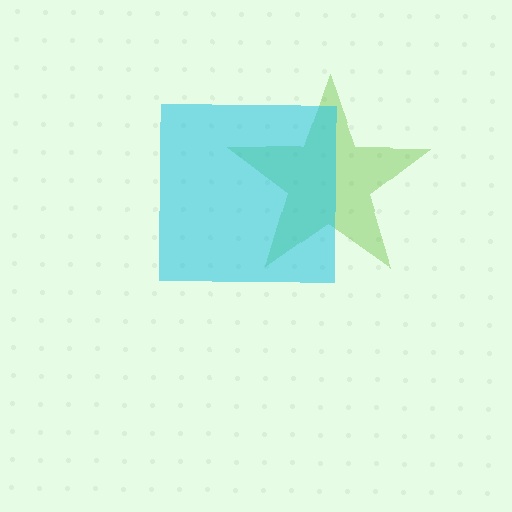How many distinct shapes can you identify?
There are 2 distinct shapes: a lime star, a cyan square.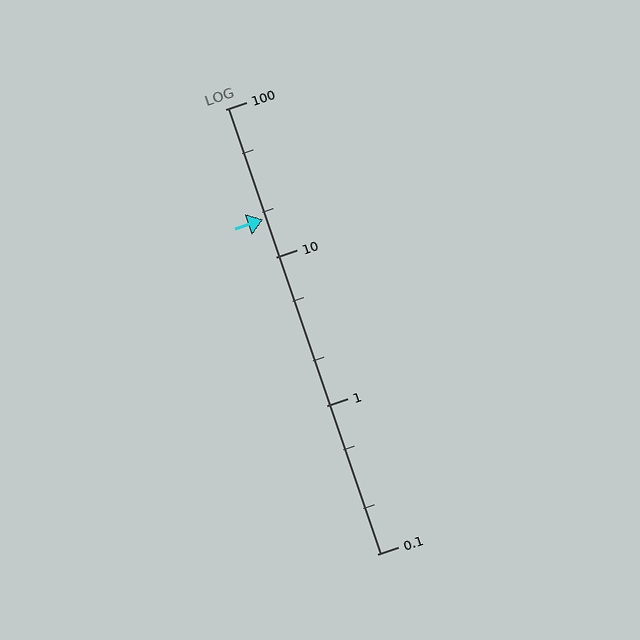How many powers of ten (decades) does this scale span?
The scale spans 3 decades, from 0.1 to 100.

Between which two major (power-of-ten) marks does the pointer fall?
The pointer is between 10 and 100.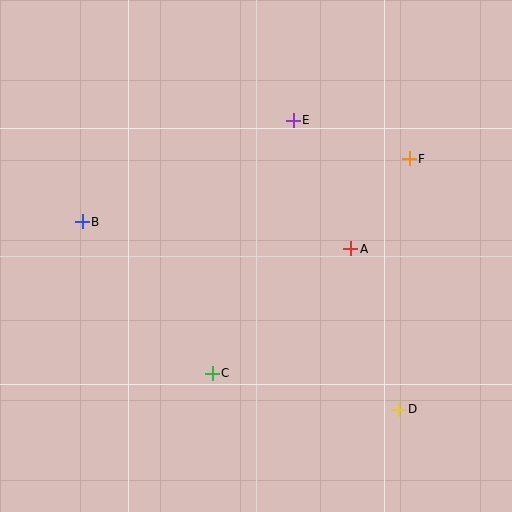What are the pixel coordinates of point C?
Point C is at (212, 373).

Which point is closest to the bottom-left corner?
Point C is closest to the bottom-left corner.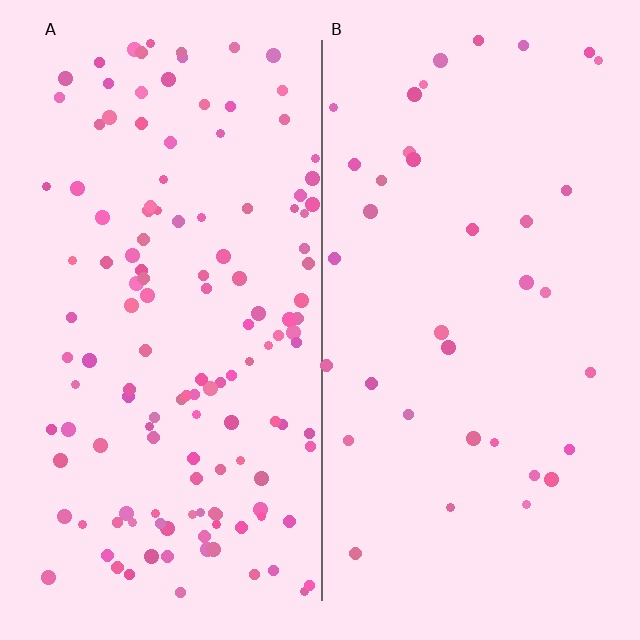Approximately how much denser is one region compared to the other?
Approximately 3.7× — region A over region B.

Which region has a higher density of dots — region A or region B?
A (the left).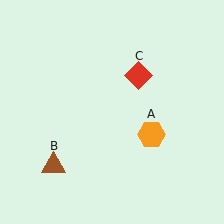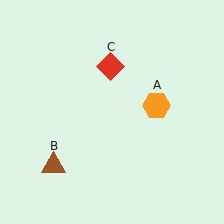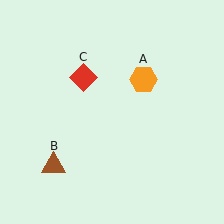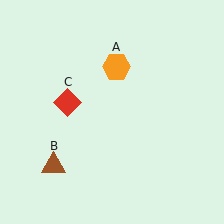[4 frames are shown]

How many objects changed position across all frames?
2 objects changed position: orange hexagon (object A), red diamond (object C).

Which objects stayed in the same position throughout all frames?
Brown triangle (object B) remained stationary.